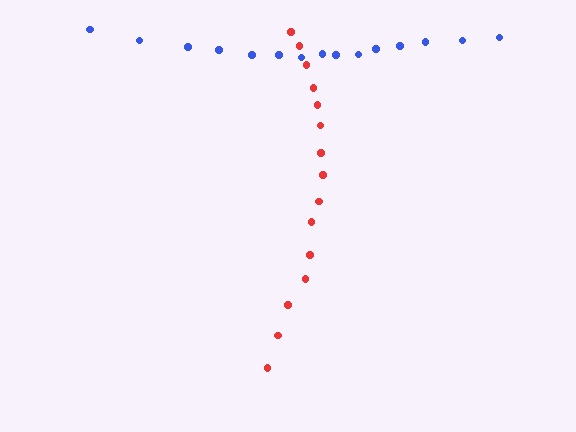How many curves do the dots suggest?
There are 2 distinct paths.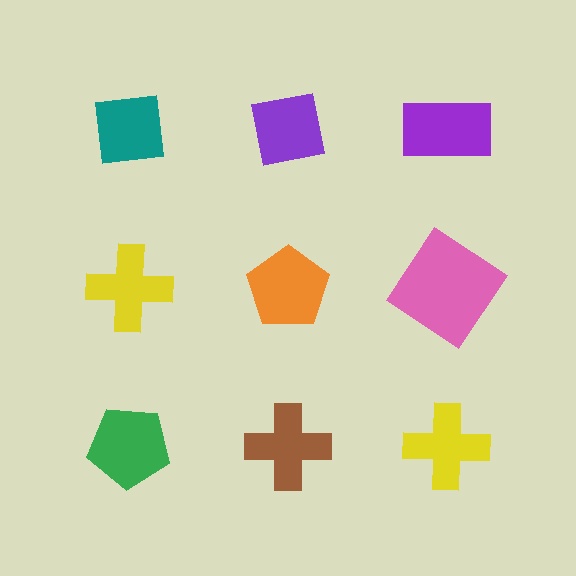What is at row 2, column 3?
A pink diamond.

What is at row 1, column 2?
A purple square.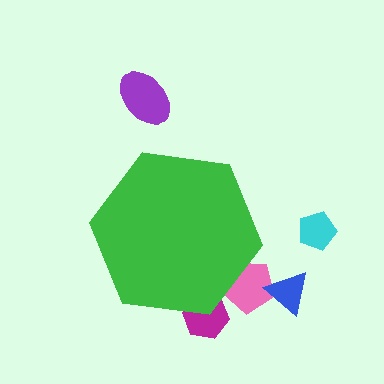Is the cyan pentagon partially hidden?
No, the cyan pentagon is fully visible.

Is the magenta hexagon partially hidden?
Yes, the magenta hexagon is partially hidden behind the green hexagon.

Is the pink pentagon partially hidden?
Yes, the pink pentagon is partially hidden behind the green hexagon.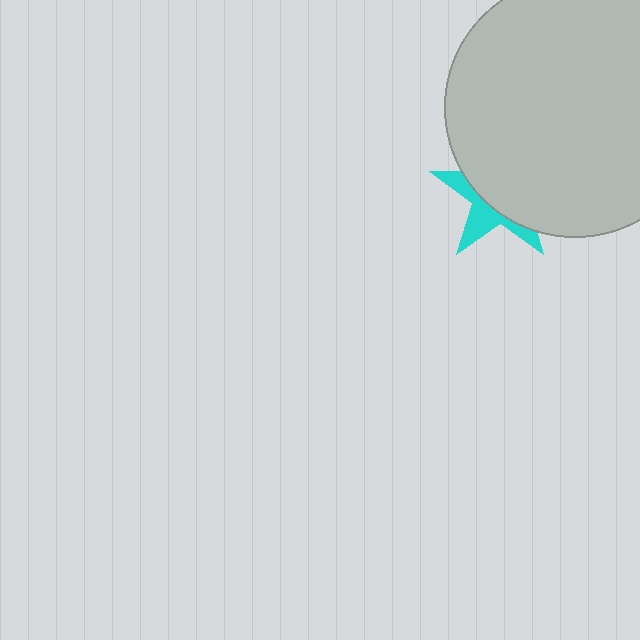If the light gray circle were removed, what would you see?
You would see the complete cyan star.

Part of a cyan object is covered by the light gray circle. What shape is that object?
It is a star.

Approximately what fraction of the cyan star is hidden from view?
Roughly 64% of the cyan star is hidden behind the light gray circle.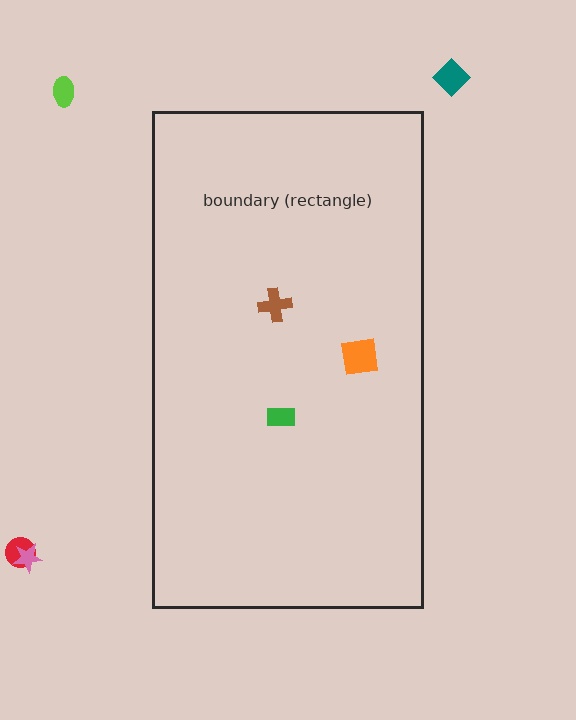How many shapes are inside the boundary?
3 inside, 4 outside.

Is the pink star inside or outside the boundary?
Outside.